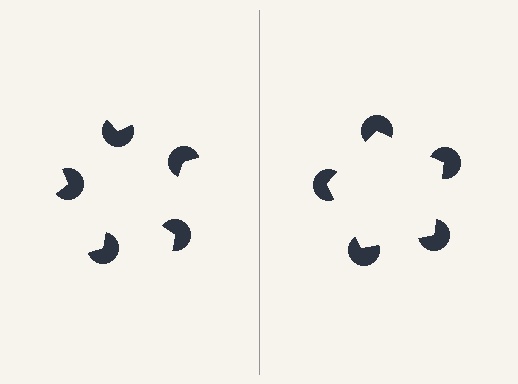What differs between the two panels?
The pac-man discs are positioned identically on both sides; only the wedge orientations differ. On the right they align to a pentagon; on the left they are misaligned.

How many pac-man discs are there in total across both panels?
10 — 5 on each side.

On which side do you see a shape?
An illusory pentagon appears on the right side. On the left side the wedge cuts are rotated, so no coherent shape forms.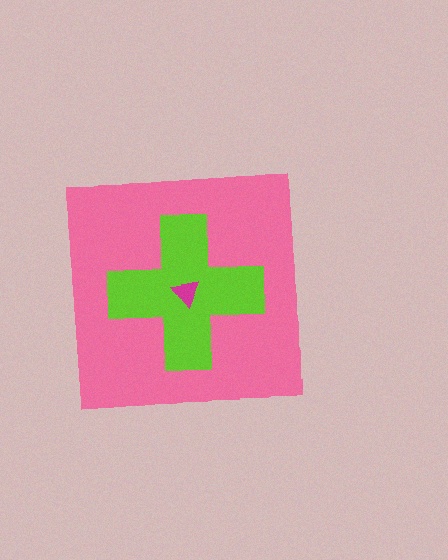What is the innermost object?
The magenta triangle.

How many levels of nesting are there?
3.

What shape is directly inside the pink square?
The lime cross.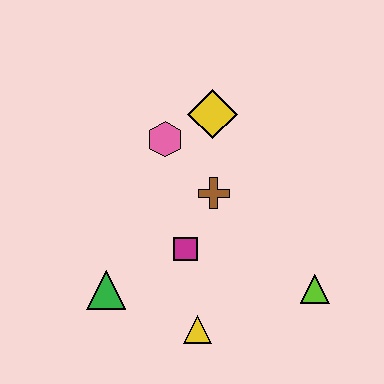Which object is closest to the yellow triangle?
The magenta square is closest to the yellow triangle.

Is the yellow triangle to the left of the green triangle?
No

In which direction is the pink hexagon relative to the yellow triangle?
The pink hexagon is above the yellow triangle.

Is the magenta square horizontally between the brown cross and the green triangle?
Yes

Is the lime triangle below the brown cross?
Yes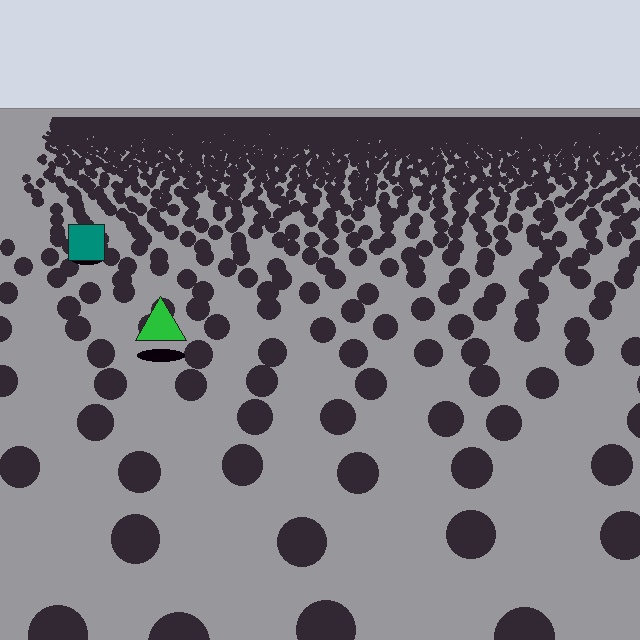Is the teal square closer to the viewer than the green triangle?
No. The green triangle is closer — you can tell from the texture gradient: the ground texture is coarser near it.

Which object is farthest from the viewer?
The teal square is farthest from the viewer. It appears smaller and the ground texture around it is denser.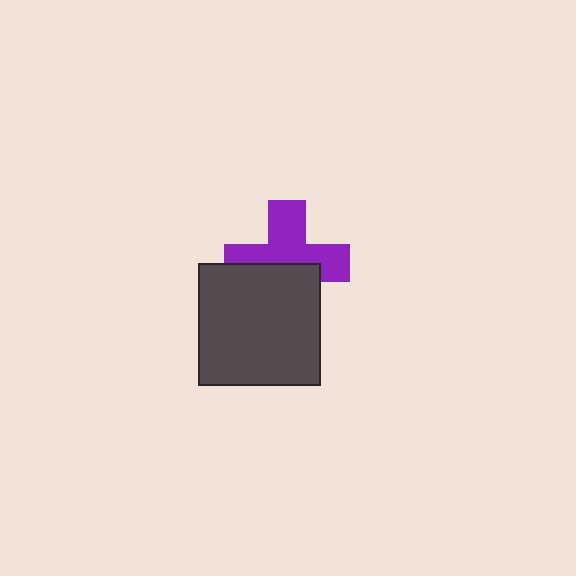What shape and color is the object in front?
The object in front is a dark gray square.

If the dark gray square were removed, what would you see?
You would see the complete purple cross.